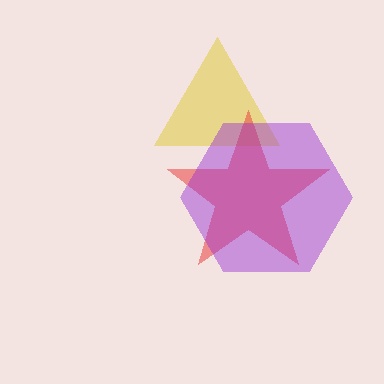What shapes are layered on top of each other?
The layered shapes are: a yellow triangle, a red star, a purple hexagon.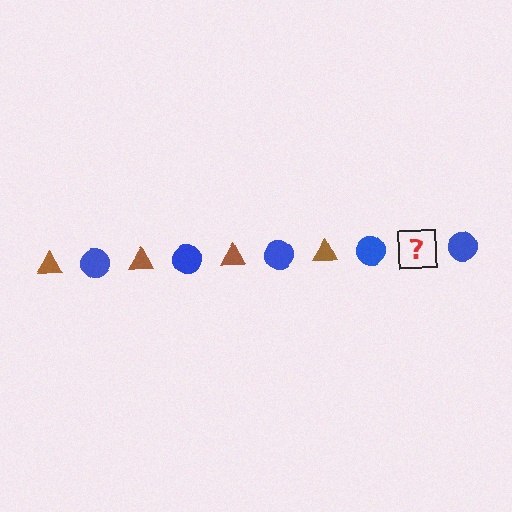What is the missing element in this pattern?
The missing element is a brown triangle.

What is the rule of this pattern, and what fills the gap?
The rule is that the pattern alternates between brown triangle and blue circle. The gap should be filled with a brown triangle.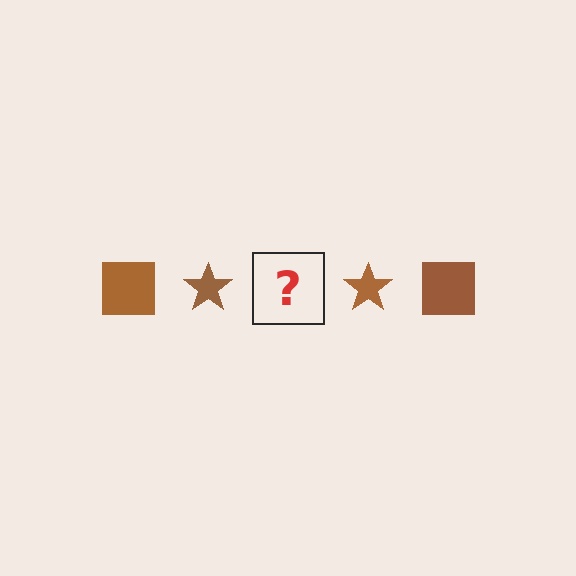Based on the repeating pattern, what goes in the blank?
The blank should be a brown square.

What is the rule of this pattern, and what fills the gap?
The rule is that the pattern cycles through square, star shapes in brown. The gap should be filled with a brown square.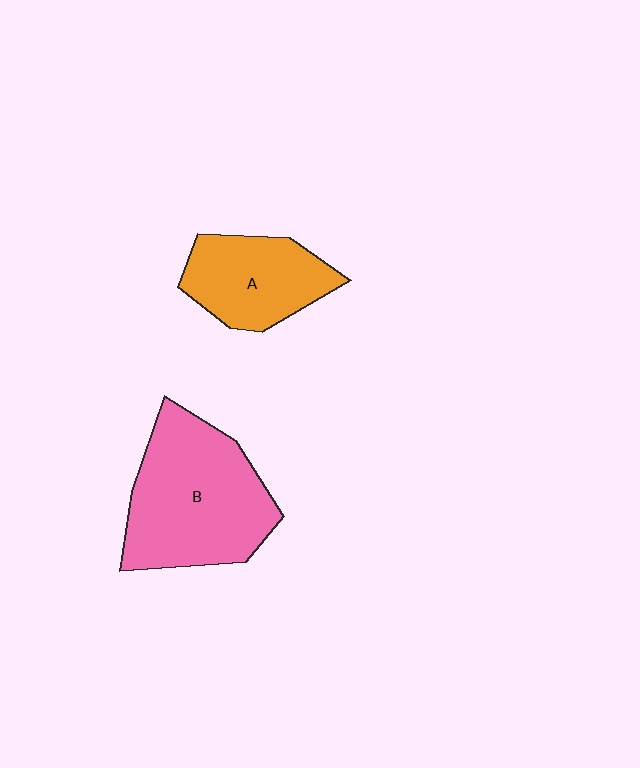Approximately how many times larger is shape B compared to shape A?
Approximately 1.6 times.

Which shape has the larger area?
Shape B (pink).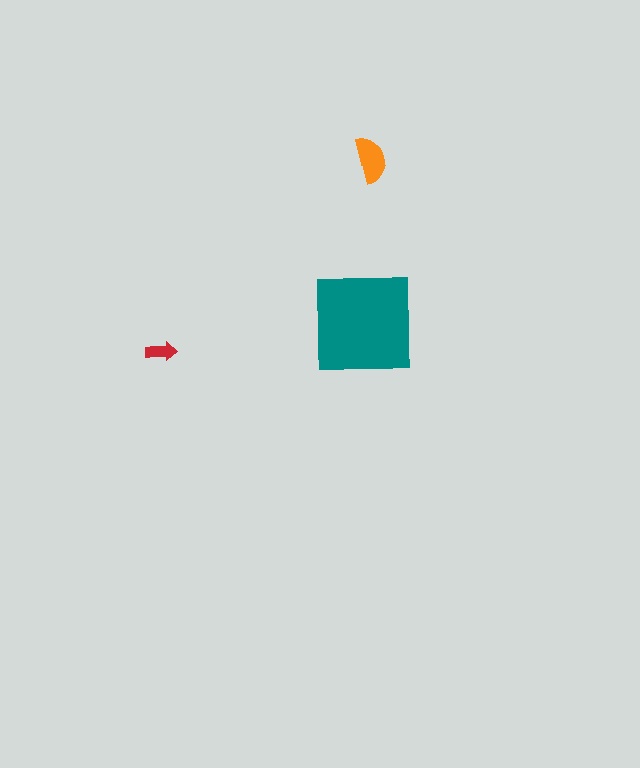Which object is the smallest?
The red arrow.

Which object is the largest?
The teal square.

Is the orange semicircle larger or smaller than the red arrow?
Larger.